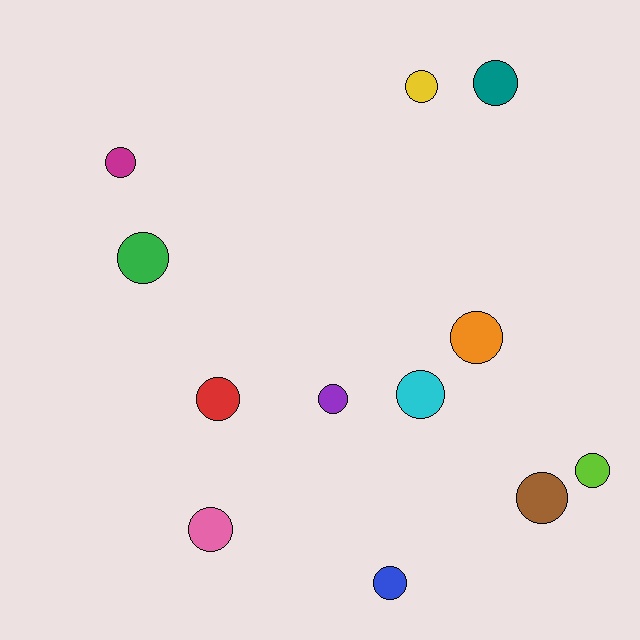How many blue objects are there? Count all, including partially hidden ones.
There is 1 blue object.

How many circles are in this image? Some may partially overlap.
There are 12 circles.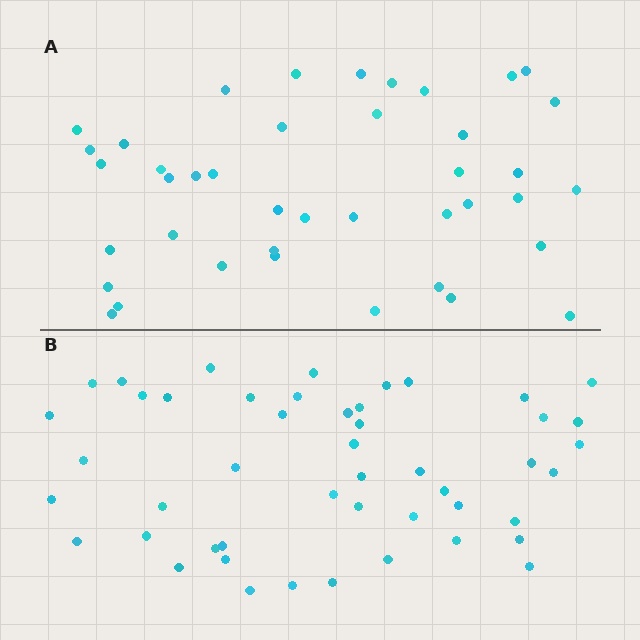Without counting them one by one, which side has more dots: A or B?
Region B (the bottom region) has more dots.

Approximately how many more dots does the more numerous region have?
Region B has roughly 8 or so more dots than region A.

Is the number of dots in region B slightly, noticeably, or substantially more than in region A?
Region B has only slightly more — the two regions are fairly close. The ratio is roughly 1.2 to 1.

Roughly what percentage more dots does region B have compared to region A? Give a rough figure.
About 15% more.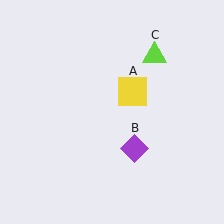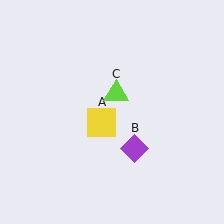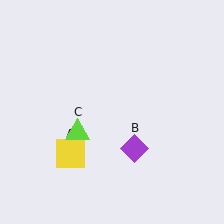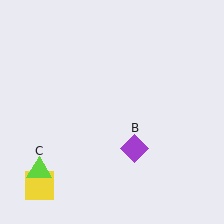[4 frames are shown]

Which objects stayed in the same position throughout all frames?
Purple diamond (object B) remained stationary.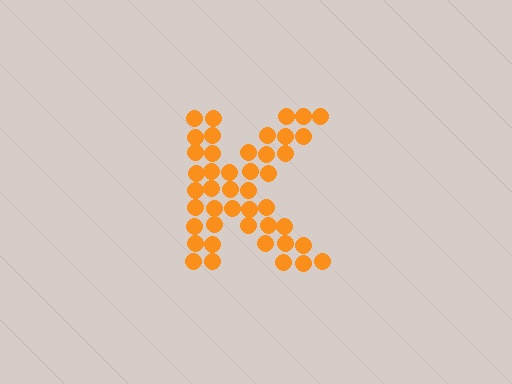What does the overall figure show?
The overall figure shows the letter K.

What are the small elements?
The small elements are circles.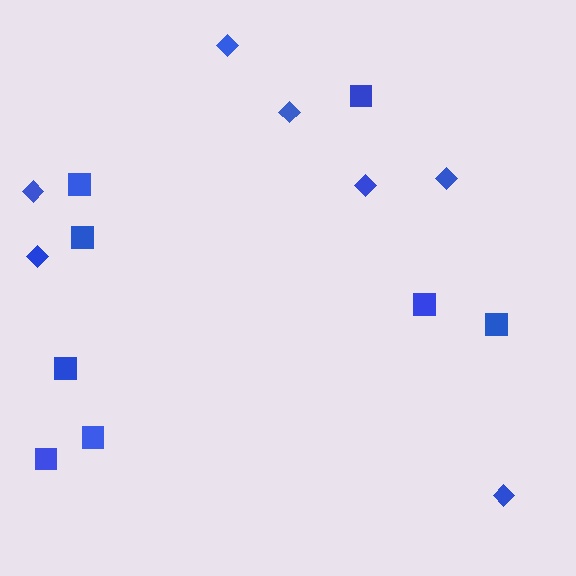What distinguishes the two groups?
There are 2 groups: one group of squares (8) and one group of diamonds (7).